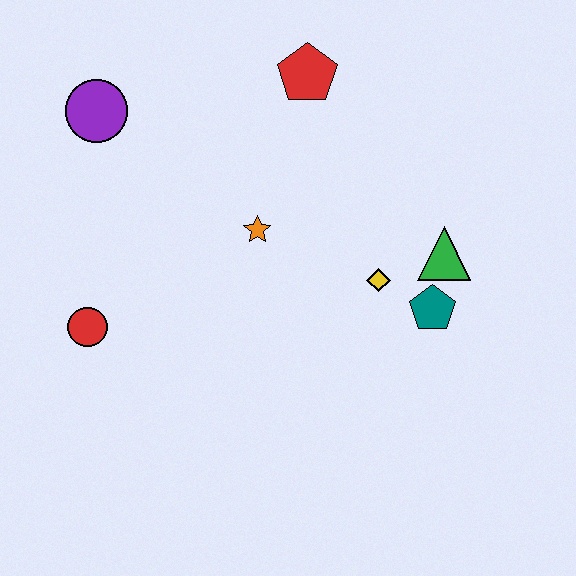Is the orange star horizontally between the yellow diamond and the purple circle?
Yes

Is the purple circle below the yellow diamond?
No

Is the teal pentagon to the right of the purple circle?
Yes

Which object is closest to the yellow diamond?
The teal pentagon is closest to the yellow diamond.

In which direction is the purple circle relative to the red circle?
The purple circle is above the red circle.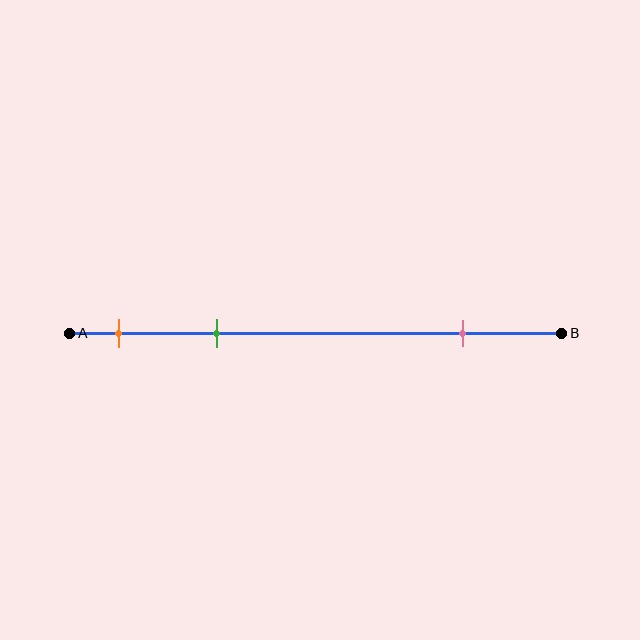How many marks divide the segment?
There are 3 marks dividing the segment.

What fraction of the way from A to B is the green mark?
The green mark is approximately 30% (0.3) of the way from A to B.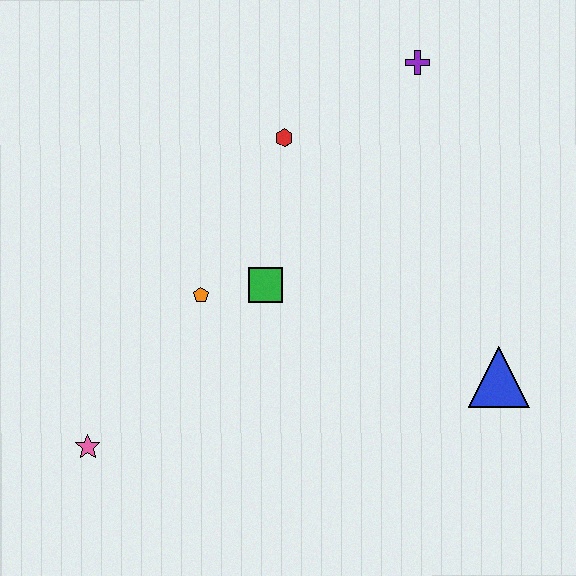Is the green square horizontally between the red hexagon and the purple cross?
No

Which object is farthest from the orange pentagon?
The purple cross is farthest from the orange pentagon.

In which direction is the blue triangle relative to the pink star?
The blue triangle is to the right of the pink star.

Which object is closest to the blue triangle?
The green square is closest to the blue triangle.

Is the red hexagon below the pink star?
No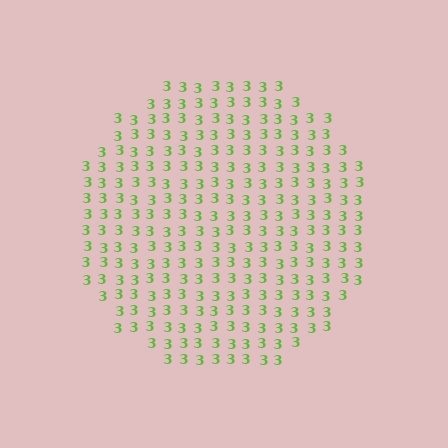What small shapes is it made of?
It is made of small digit 3's.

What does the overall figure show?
The overall figure shows a circle.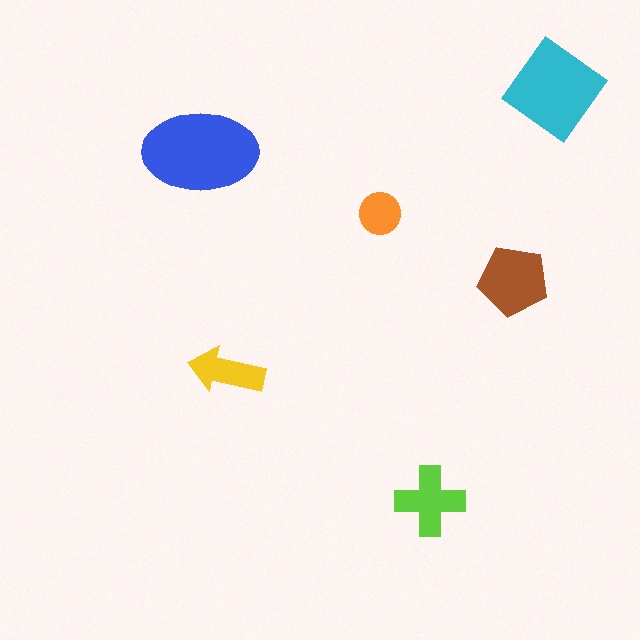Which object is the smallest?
The orange circle.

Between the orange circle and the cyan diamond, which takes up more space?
The cyan diamond.